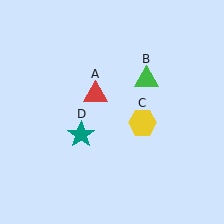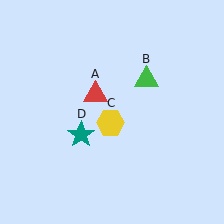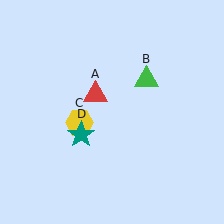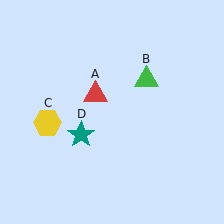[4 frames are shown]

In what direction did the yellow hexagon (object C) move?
The yellow hexagon (object C) moved left.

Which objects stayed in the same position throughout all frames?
Red triangle (object A) and green triangle (object B) and teal star (object D) remained stationary.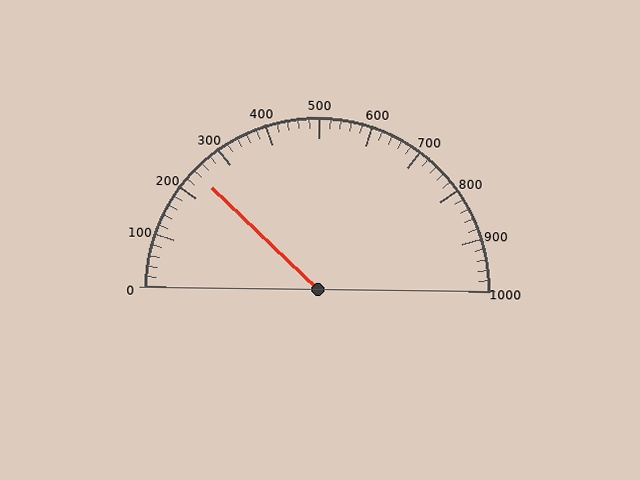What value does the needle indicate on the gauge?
The needle indicates approximately 240.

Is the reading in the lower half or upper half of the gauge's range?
The reading is in the lower half of the range (0 to 1000).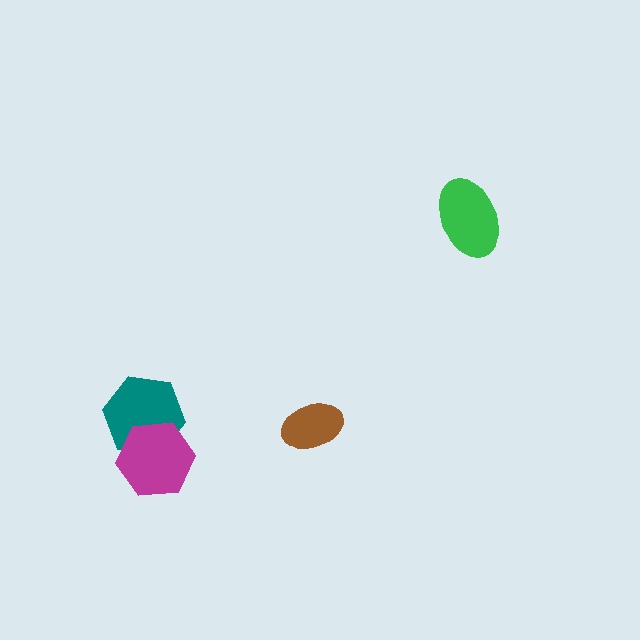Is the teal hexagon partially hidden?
Yes, it is partially covered by another shape.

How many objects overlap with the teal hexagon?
1 object overlaps with the teal hexagon.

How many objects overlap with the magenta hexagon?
1 object overlaps with the magenta hexagon.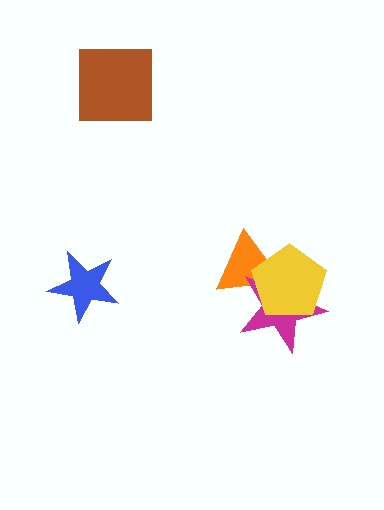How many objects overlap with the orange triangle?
2 objects overlap with the orange triangle.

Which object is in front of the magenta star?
The yellow pentagon is in front of the magenta star.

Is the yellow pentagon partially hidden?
No, no other shape covers it.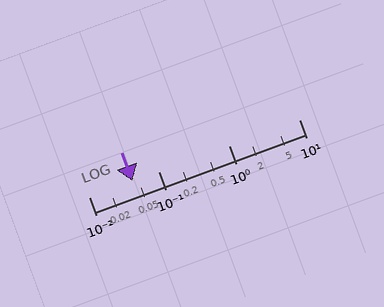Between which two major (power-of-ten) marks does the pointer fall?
The pointer is between 0.01 and 0.1.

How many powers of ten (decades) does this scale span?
The scale spans 3 decades, from 0.01 to 10.